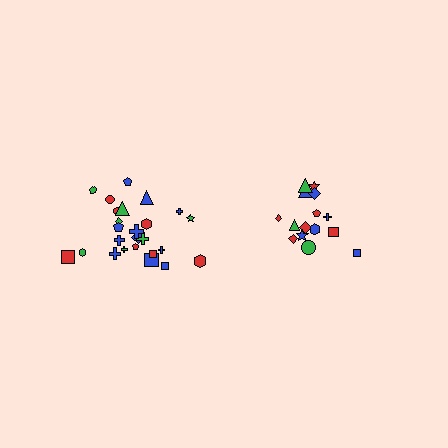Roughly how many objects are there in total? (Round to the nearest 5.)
Roughly 40 objects in total.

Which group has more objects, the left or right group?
The left group.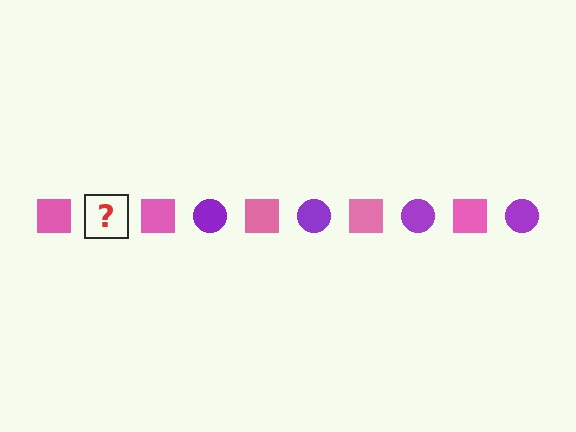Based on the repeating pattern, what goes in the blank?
The blank should be a purple circle.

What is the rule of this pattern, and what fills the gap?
The rule is that the pattern alternates between pink square and purple circle. The gap should be filled with a purple circle.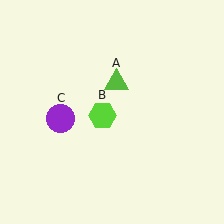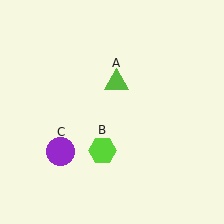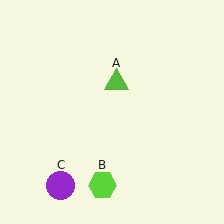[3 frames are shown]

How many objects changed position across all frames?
2 objects changed position: lime hexagon (object B), purple circle (object C).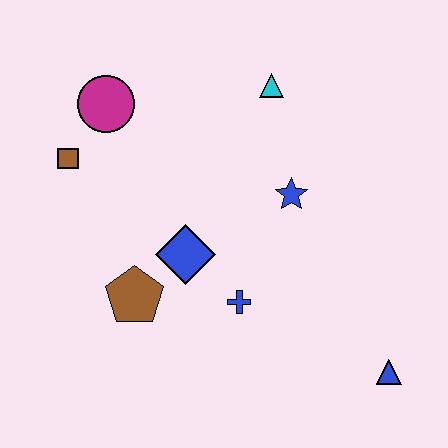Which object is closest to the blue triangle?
The blue cross is closest to the blue triangle.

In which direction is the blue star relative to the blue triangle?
The blue star is above the blue triangle.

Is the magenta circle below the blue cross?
No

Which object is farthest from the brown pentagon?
The blue triangle is farthest from the brown pentagon.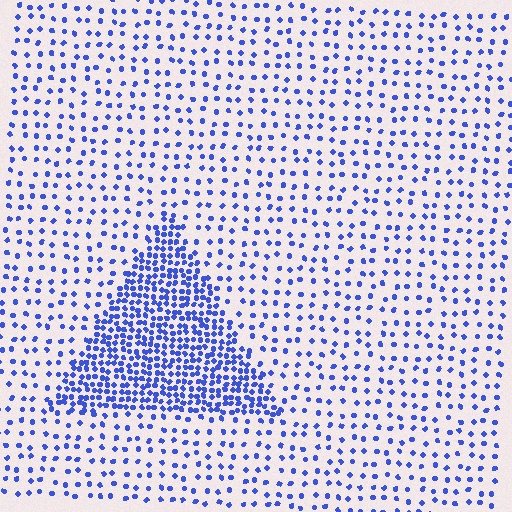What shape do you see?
I see a triangle.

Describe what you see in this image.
The image contains small blue elements arranged at two different densities. A triangle-shaped region is visible where the elements are more densely packed than the surrounding area.